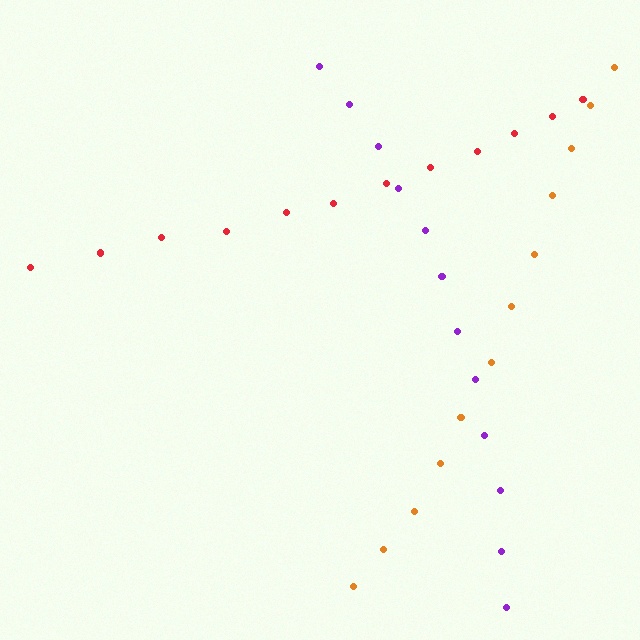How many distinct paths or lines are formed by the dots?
There are 3 distinct paths.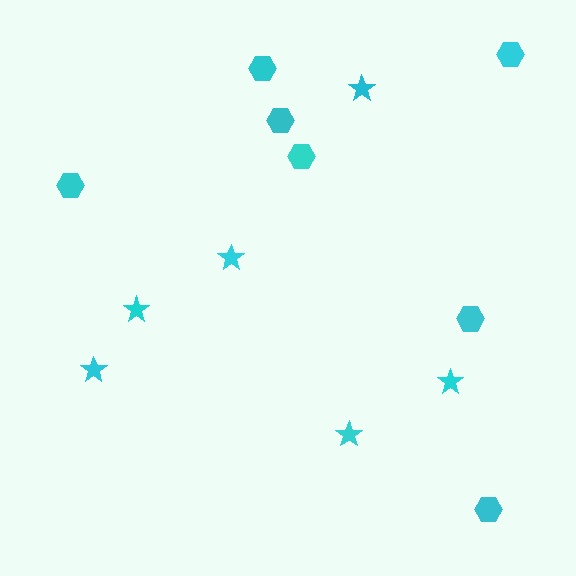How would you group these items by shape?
There are 2 groups: one group of hexagons (7) and one group of stars (6).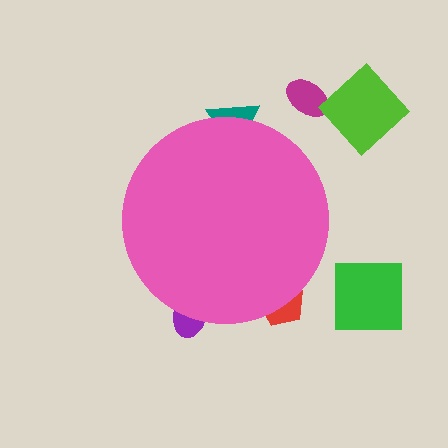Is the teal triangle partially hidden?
Yes, the teal triangle is partially hidden behind the pink circle.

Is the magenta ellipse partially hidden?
No, the magenta ellipse is fully visible.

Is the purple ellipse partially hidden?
Yes, the purple ellipse is partially hidden behind the pink circle.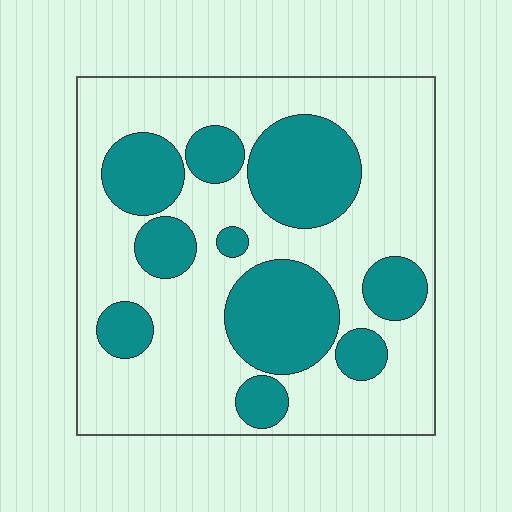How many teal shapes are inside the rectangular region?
10.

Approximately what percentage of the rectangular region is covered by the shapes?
Approximately 35%.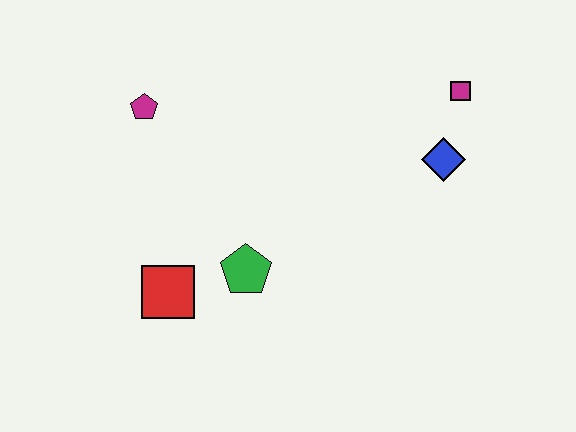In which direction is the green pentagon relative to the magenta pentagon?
The green pentagon is below the magenta pentagon.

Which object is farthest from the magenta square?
The red square is farthest from the magenta square.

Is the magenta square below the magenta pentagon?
No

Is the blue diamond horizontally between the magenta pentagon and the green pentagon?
No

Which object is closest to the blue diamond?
The magenta square is closest to the blue diamond.